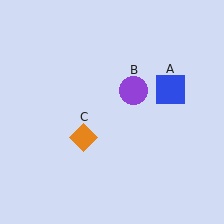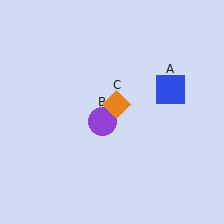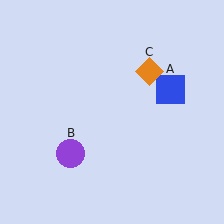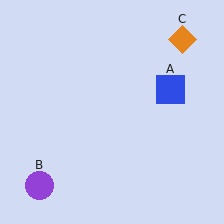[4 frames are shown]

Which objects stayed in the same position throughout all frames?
Blue square (object A) remained stationary.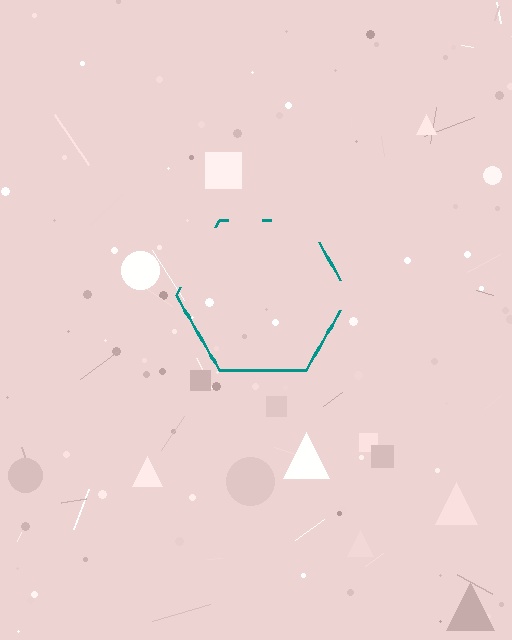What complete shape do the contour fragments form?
The contour fragments form a hexagon.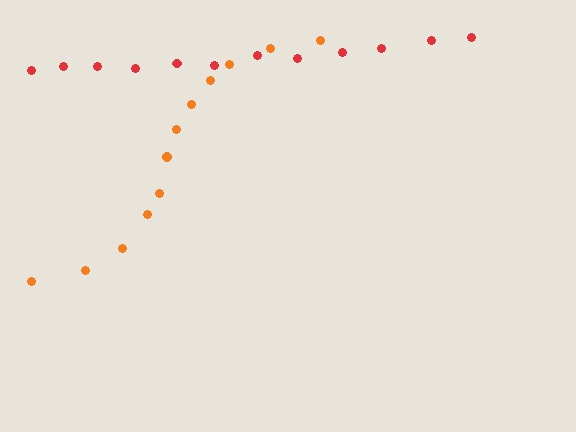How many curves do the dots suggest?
There are 2 distinct paths.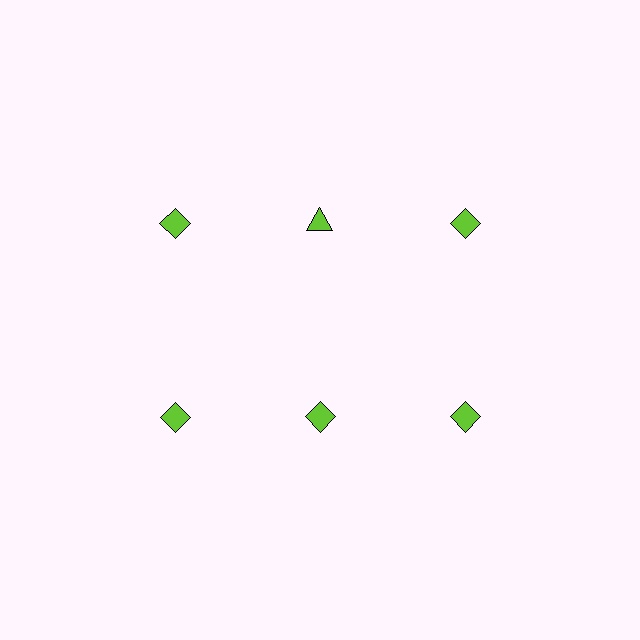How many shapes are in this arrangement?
There are 6 shapes arranged in a grid pattern.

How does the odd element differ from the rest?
It has a different shape: triangle instead of diamond.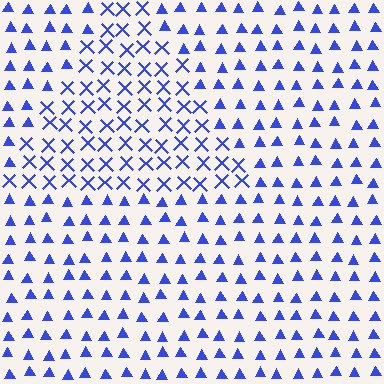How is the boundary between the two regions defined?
The boundary is defined by a change in element shape: X marks inside vs. triangles outside. All elements share the same color and spacing.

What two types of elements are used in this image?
The image uses X marks inside the triangle region and triangles outside it.